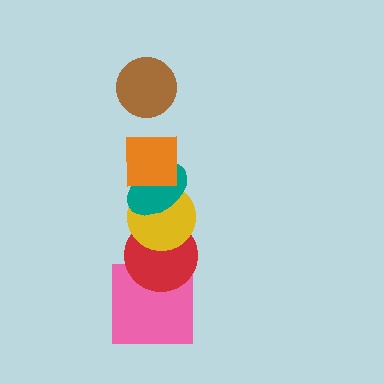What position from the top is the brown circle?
The brown circle is 1st from the top.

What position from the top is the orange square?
The orange square is 2nd from the top.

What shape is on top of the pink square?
The red circle is on top of the pink square.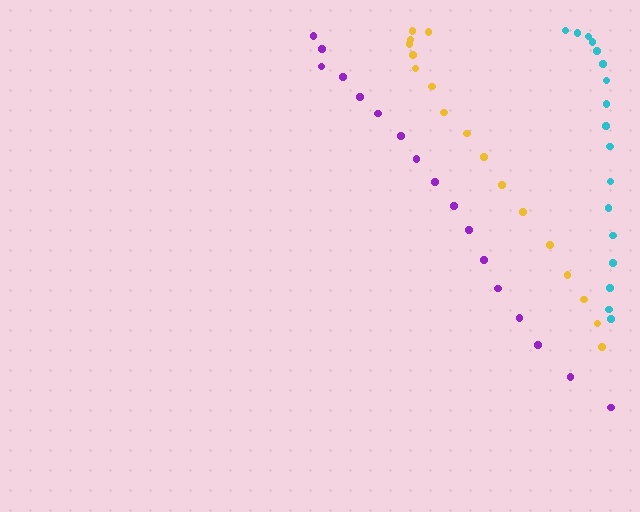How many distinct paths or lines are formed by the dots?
There are 3 distinct paths.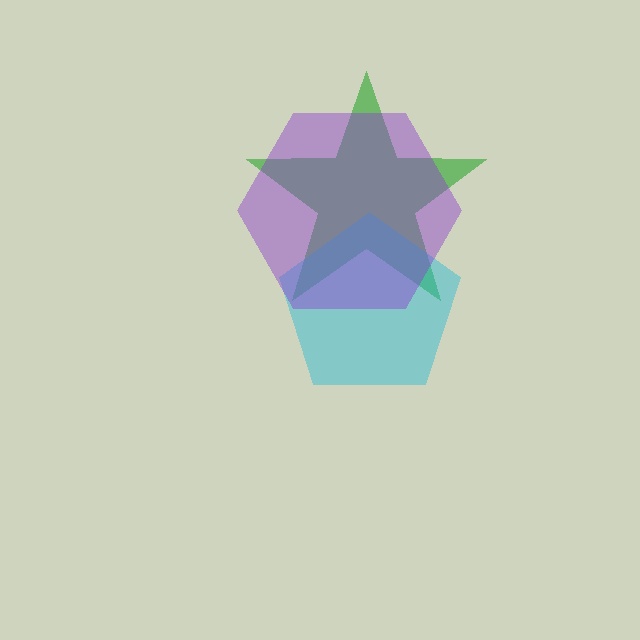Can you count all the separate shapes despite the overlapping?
Yes, there are 3 separate shapes.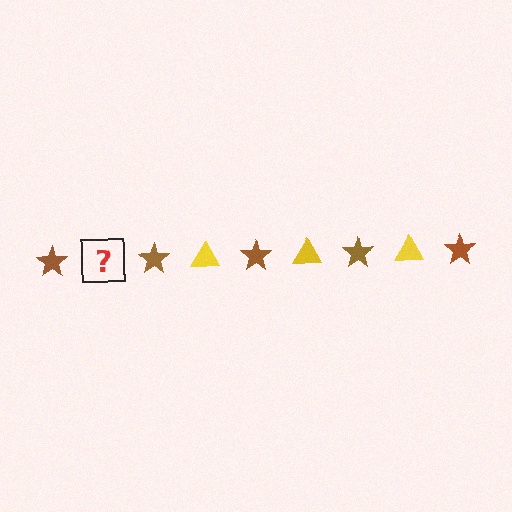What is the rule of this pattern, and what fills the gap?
The rule is that the pattern alternates between brown star and yellow triangle. The gap should be filled with a yellow triangle.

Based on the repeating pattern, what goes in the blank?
The blank should be a yellow triangle.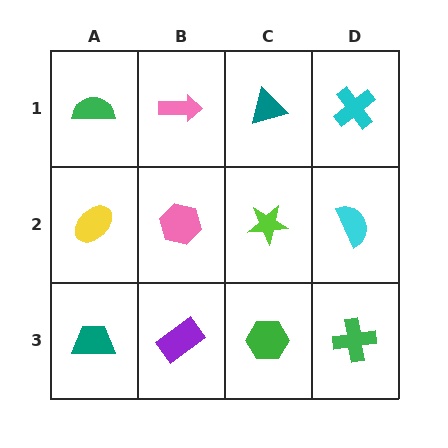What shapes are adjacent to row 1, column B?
A pink hexagon (row 2, column B), a green semicircle (row 1, column A), a teal triangle (row 1, column C).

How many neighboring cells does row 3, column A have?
2.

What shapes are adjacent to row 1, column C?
A lime star (row 2, column C), a pink arrow (row 1, column B), a cyan cross (row 1, column D).